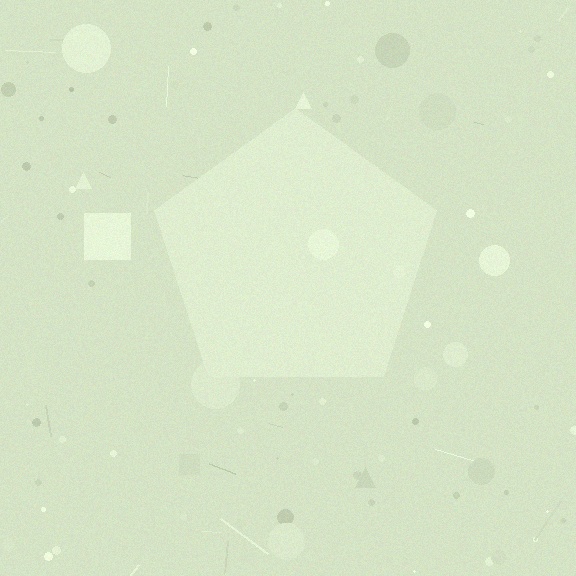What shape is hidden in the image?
A pentagon is hidden in the image.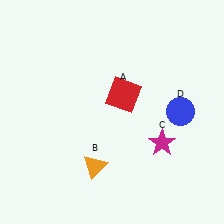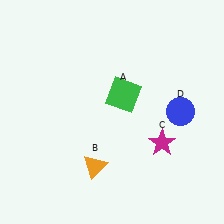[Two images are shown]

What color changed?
The square (A) changed from red in Image 1 to green in Image 2.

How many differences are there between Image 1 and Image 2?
There is 1 difference between the two images.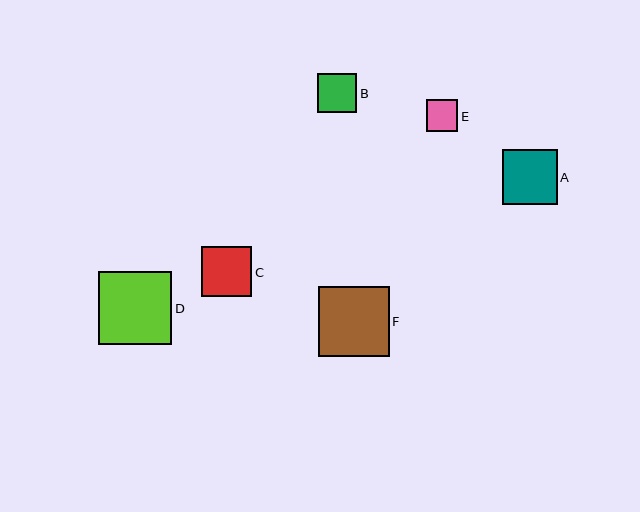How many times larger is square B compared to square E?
Square B is approximately 1.2 times the size of square E.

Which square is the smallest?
Square E is the smallest with a size of approximately 32 pixels.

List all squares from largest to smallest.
From largest to smallest: D, F, A, C, B, E.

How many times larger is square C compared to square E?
Square C is approximately 1.6 times the size of square E.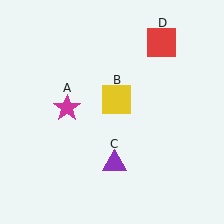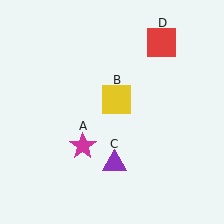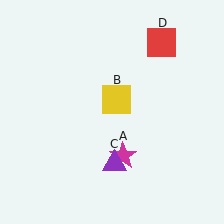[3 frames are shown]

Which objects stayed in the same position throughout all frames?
Yellow square (object B) and purple triangle (object C) and red square (object D) remained stationary.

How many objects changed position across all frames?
1 object changed position: magenta star (object A).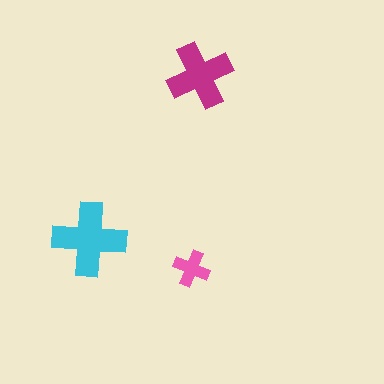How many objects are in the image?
There are 3 objects in the image.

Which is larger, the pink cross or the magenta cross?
The magenta one.